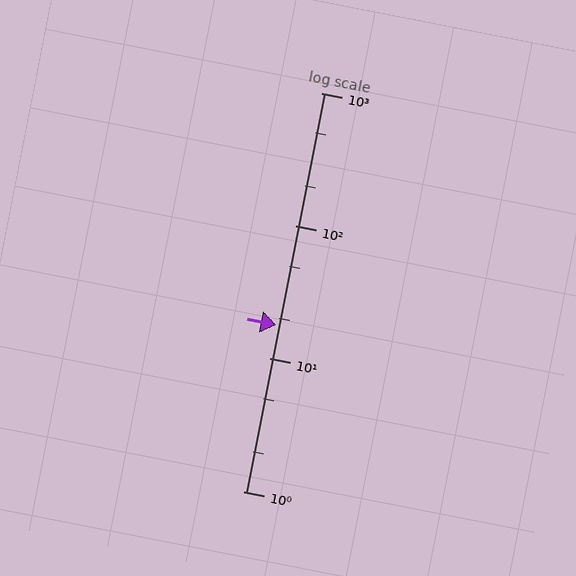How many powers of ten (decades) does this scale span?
The scale spans 3 decades, from 1 to 1000.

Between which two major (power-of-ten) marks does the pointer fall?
The pointer is between 10 and 100.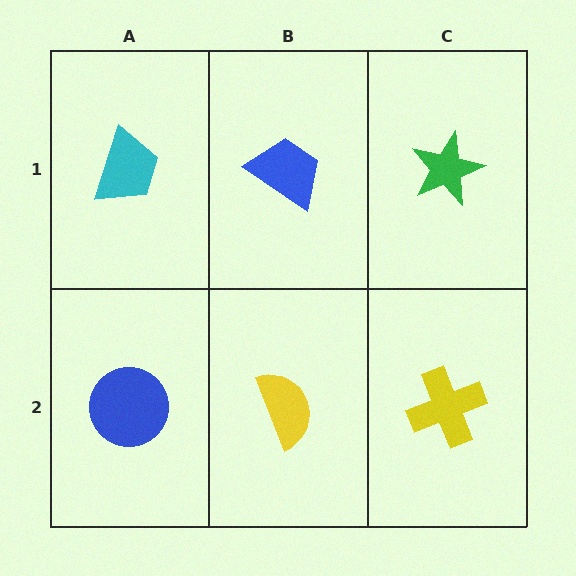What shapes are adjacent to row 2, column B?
A blue trapezoid (row 1, column B), a blue circle (row 2, column A), a yellow cross (row 2, column C).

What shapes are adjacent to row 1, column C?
A yellow cross (row 2, column C), a blue trapezoid (row 1, column B).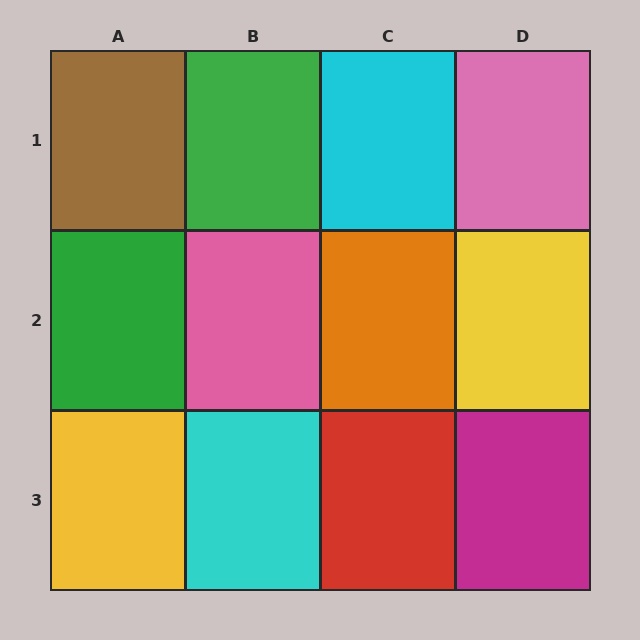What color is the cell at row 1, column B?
Green.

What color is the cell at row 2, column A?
Green.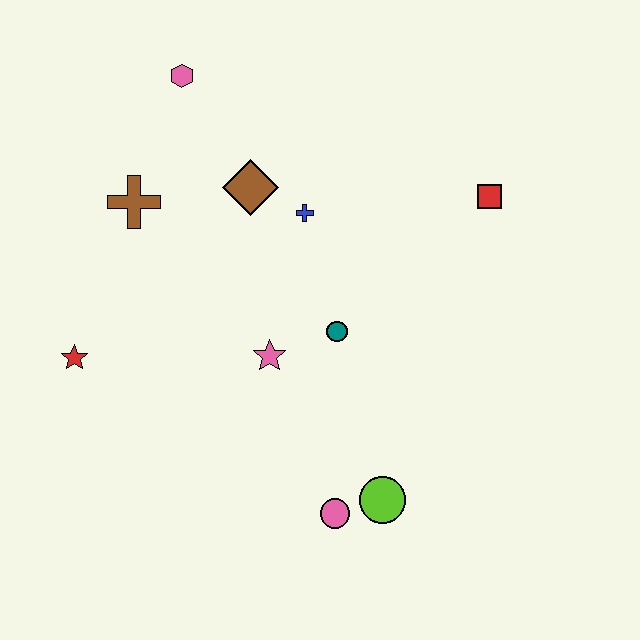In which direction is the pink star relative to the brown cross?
The pink star is below the brown cross.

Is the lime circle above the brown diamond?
No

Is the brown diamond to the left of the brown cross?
No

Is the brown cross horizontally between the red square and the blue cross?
No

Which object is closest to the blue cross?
The brown diamond is closest to the blue cross.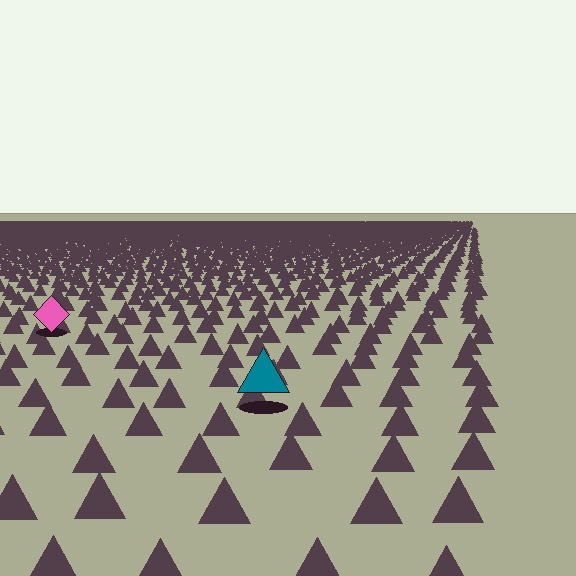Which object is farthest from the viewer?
The pink diamond is farthest from the viewer. It appears smaller and the ground texture around it is denser.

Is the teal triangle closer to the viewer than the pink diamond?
Yes. The teal triangle is closer — you can tell from the texture gradient: the ground texture is coarser near it.